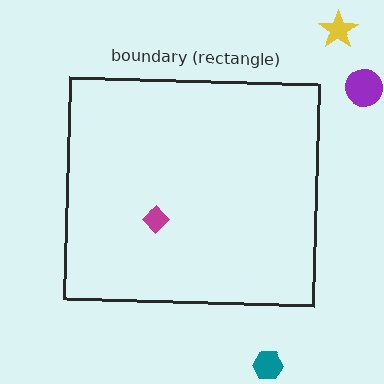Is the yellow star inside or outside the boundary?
Outside.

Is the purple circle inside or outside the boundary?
Outside.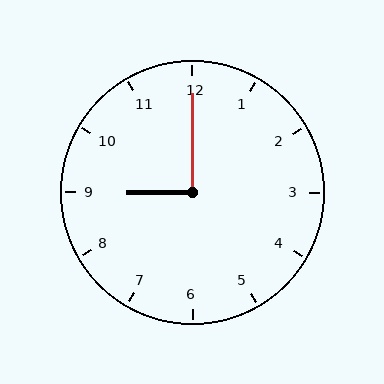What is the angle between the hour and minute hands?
Approximately 90 degrees.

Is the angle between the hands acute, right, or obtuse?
It is right.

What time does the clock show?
9:00.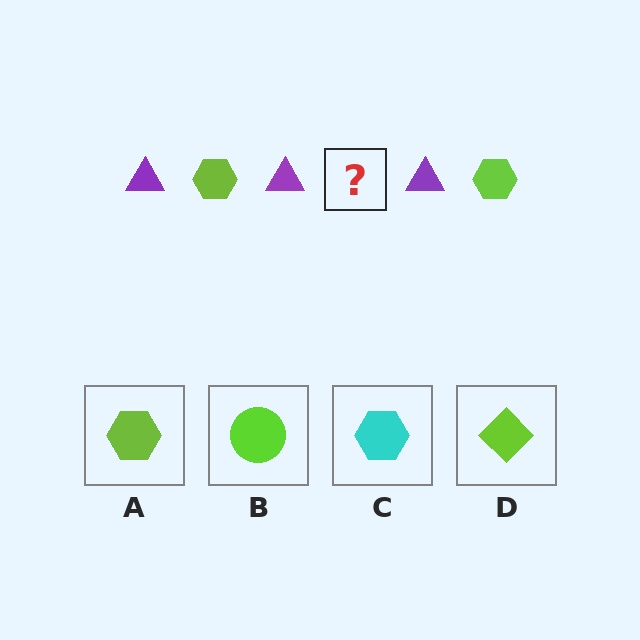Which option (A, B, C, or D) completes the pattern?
A.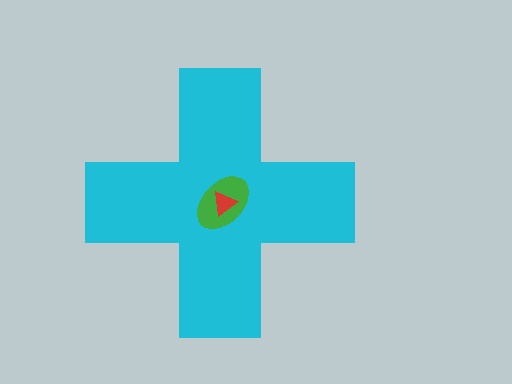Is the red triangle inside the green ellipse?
Yes.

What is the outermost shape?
The cyan cross.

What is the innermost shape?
The red triangle.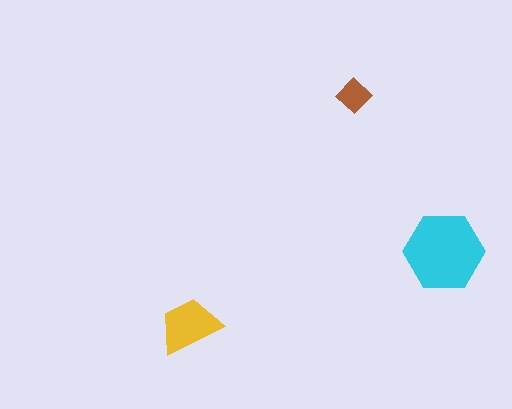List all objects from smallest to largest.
The brown diamond, the yellow trapezoid, the cyan hexagon.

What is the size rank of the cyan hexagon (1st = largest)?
1st.